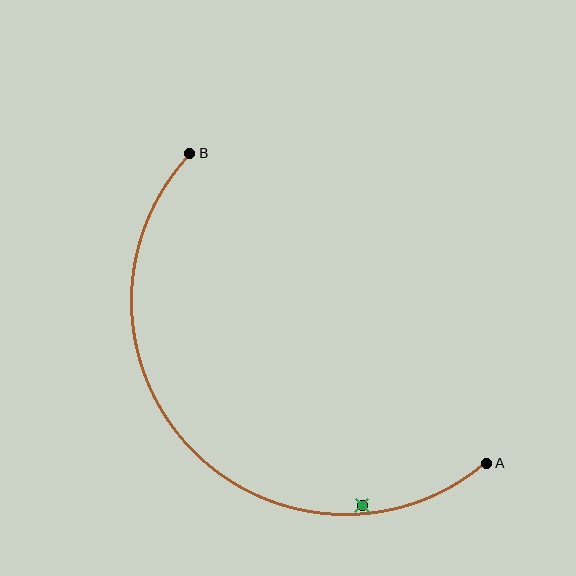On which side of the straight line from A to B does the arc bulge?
The arc bulges below and to the left of the straight line connecting A and B.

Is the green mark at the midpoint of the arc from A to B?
No — the green mark does not lie on the arc at all. It sits slightly inside the curve.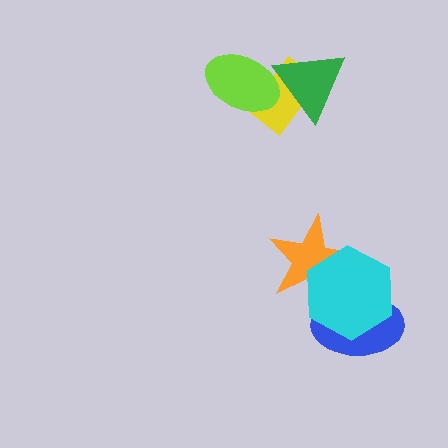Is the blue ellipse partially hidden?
Yes, it is partially covered by another shape.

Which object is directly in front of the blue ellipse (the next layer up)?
The orange star is directly in front of the blue ellipse.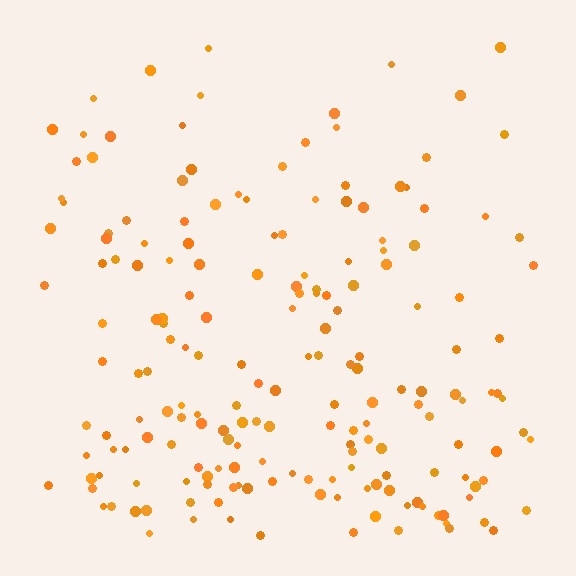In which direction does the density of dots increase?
From top to bottom, with the bottom side densest.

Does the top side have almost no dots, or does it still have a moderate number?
Still a moderate number, just noticeably fewer than the bottom.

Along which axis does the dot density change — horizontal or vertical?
Vertical.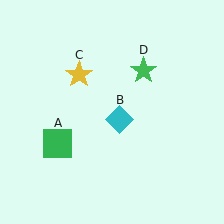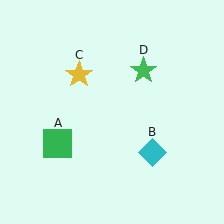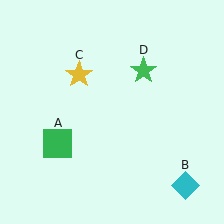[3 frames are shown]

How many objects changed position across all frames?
1 object changed position: cyan diamond (object B).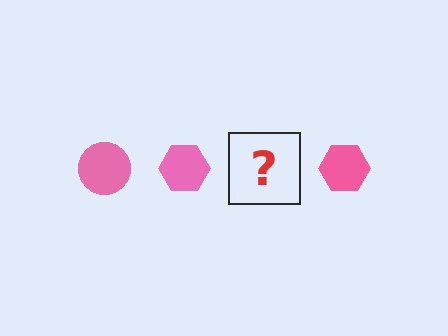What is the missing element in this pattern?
The missing element is a pink circle.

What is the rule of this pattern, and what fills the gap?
The rule is that the pattern cycles through circle, hexagon shapes in pink. The gap should be filled with a pink circle.